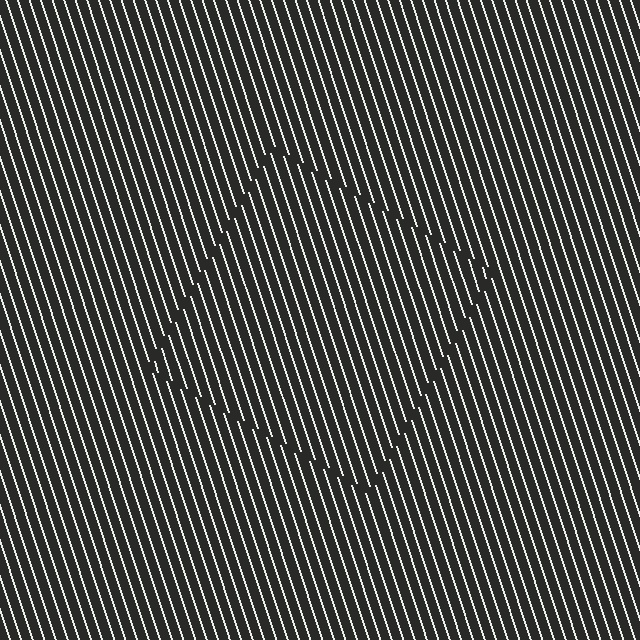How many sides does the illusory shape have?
4 sides — the line-ends trace a square.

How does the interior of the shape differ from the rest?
The interior of the shape contains the same grating, shifted by half a period — the contour is defined by the phase discontinuity where line-ends from the inner and outer gratings abut.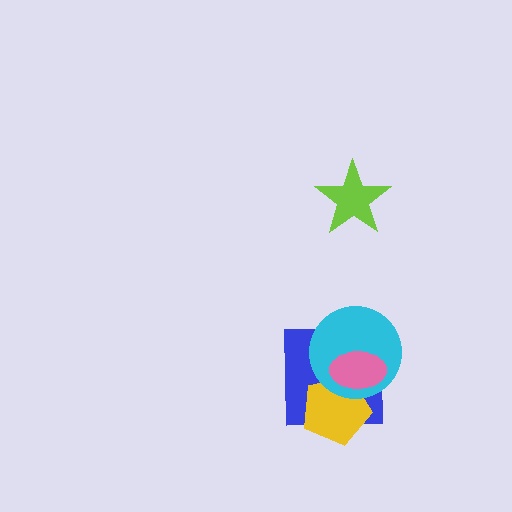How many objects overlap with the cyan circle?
3 objects overlap with the cyan circle.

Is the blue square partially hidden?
Yes, it is partially covered by another shape.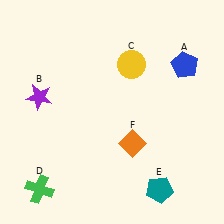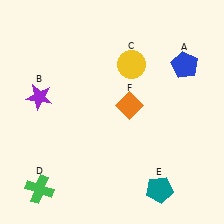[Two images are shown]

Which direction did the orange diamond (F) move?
The orange diamond (F) moved up.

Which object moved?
The orange diamond (F) moved up.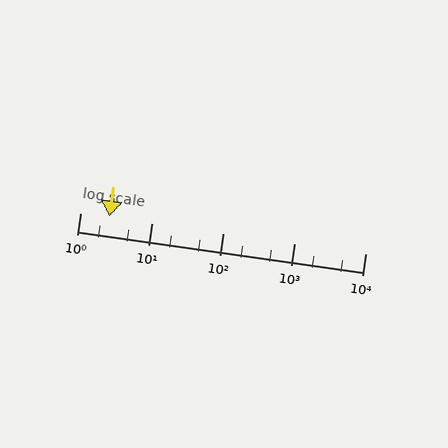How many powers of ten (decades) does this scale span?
The scale spans 4 decades, from 1 to 10000.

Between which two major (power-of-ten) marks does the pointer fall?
The pointer is between 1 and 10.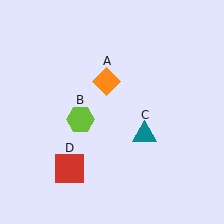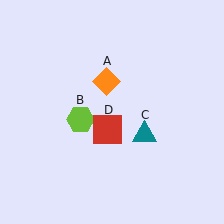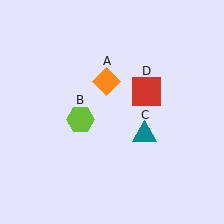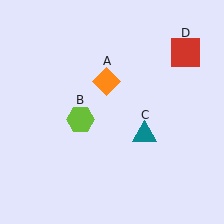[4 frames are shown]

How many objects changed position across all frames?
1 object changed position: red square (object D).